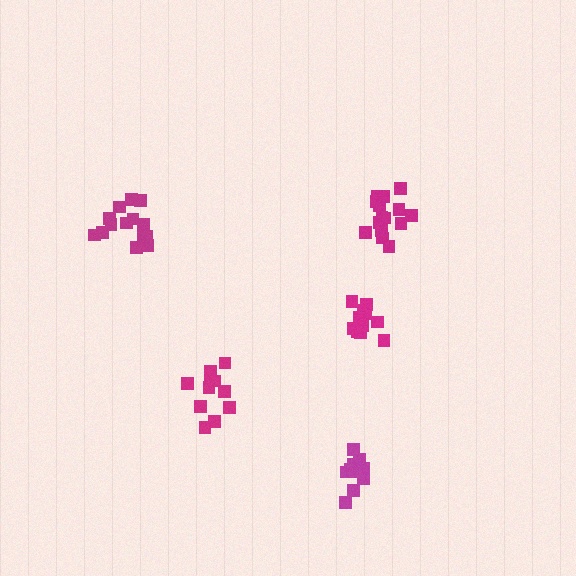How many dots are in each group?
Group 1: 11 dots, Group 2: 10 dots, Group 3: 14 dots, Group 4: 11 dots, Group 5: 16 dots (62 total).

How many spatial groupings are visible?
There are 5 spatial groupings.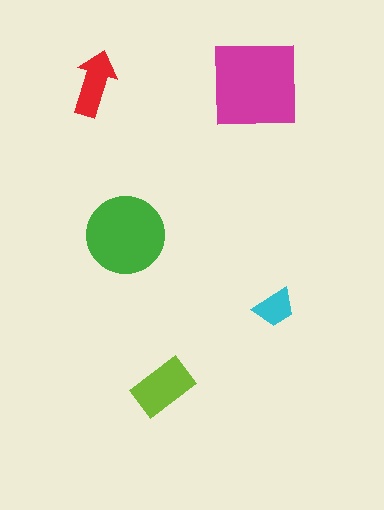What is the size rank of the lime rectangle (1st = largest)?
3rd.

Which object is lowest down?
The lime rectangle is bottommost.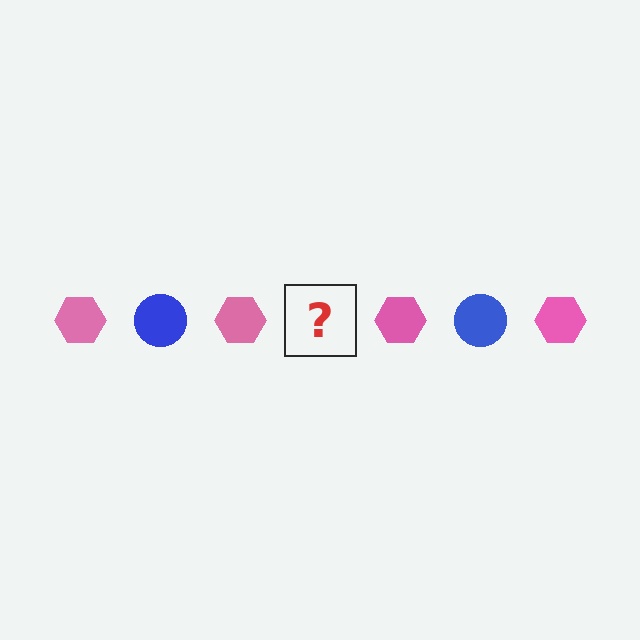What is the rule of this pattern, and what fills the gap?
The rule is that the pattern alternates between pink hexagon and blue circle. The gap should be filled with a blue circle.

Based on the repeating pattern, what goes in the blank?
The blank should be a blue circle.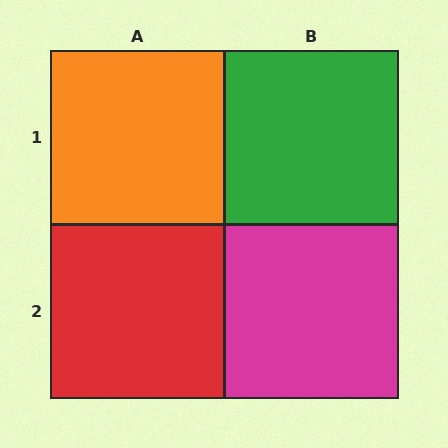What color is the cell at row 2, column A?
Red.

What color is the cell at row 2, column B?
Magenta.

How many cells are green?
1 cell is green.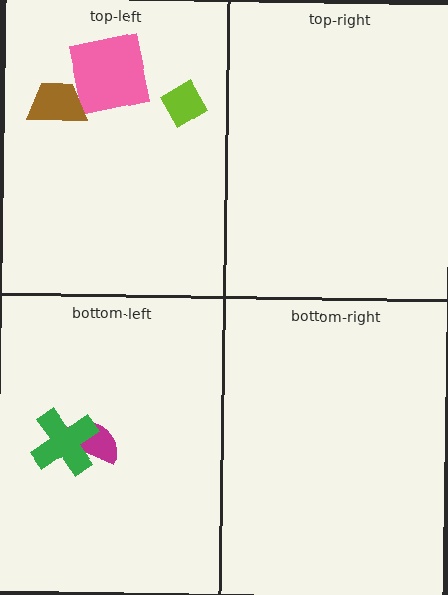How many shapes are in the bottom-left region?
2.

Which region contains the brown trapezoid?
The top-left region.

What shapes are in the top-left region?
The lime diamond, the purple circle, the pink square, the brown trapezoid.